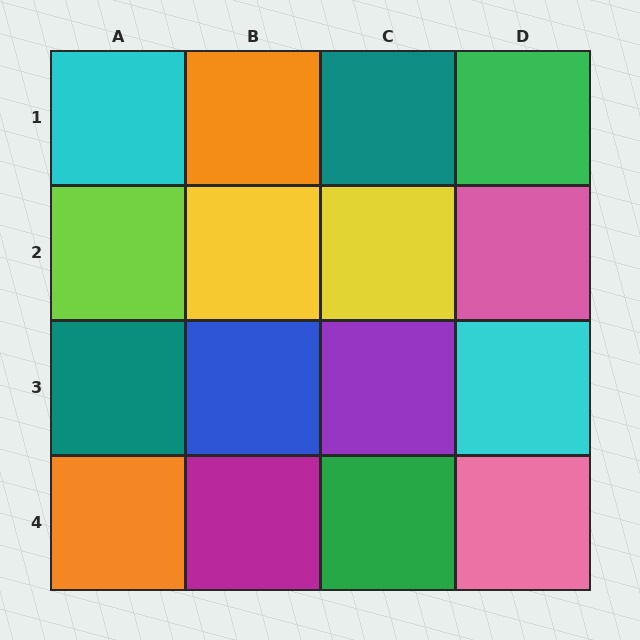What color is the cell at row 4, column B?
Magenta.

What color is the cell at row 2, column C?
Yellow.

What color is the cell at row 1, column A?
Cyan.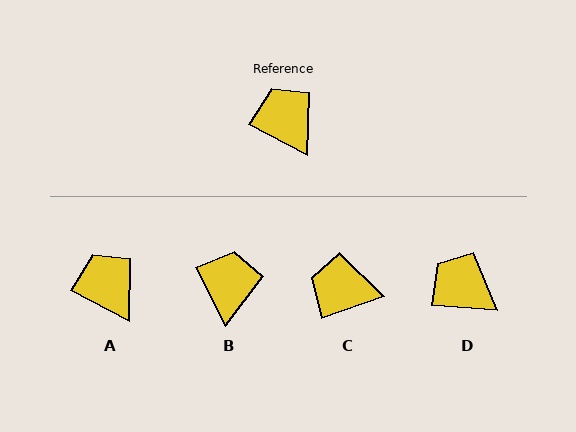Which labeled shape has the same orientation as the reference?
A.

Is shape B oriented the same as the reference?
No, it is off by about 36 degrees.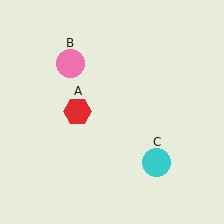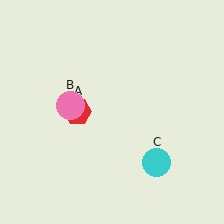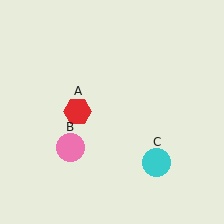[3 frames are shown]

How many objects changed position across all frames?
1 object changed position: pink circle (object B).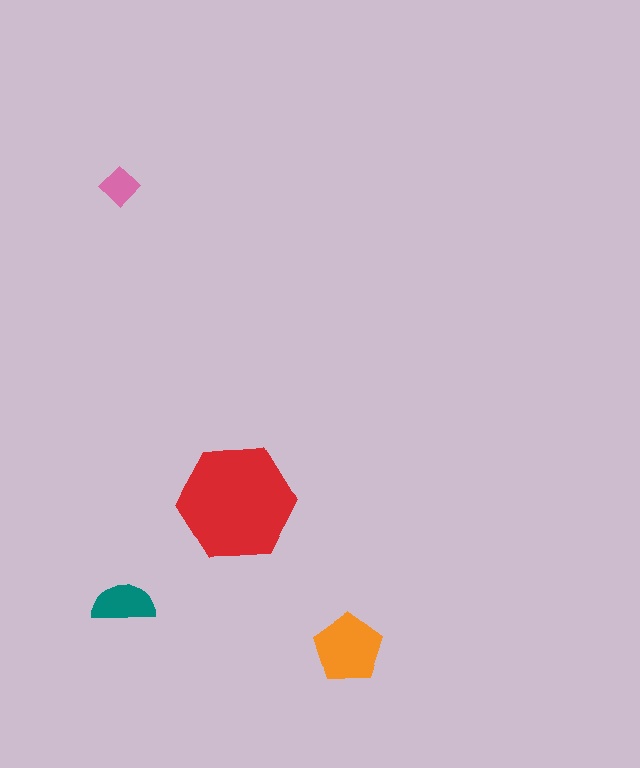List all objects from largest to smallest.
The red hexagon, the orange pentagon, the teal semicircle, the pink diamond.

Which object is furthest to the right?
The orange pentagon is rightmost.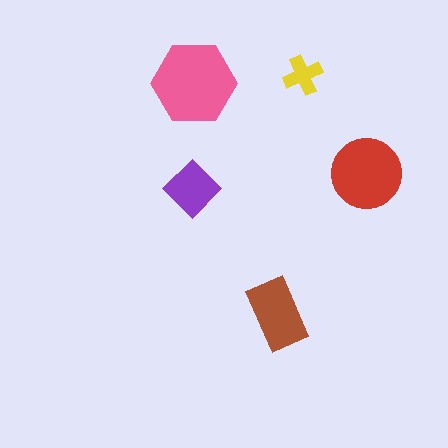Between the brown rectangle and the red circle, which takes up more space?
The red circle.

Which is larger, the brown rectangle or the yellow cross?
The brown rectangle.